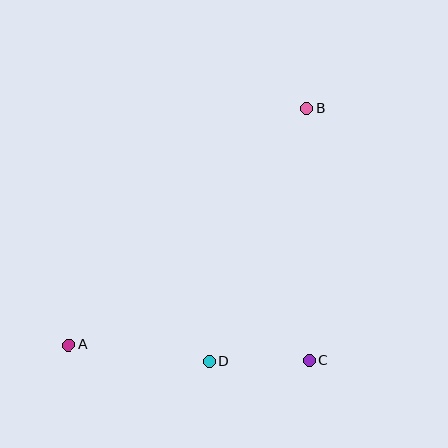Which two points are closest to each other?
Points C and D are closest to each other.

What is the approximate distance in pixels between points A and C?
The distance between A and C is approximately 241 pixels.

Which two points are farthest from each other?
Points A and B are farthest from each other.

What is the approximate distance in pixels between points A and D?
The distance between A and D is approximately 142 pixels.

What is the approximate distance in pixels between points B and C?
The distance between B and C is approximately 252 pixels.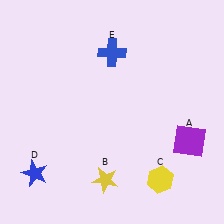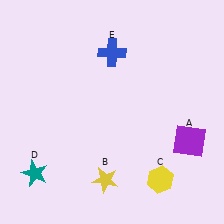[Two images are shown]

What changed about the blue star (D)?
In Image 1, D is blue. In Image 2, it changed to teal.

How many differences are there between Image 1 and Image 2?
There is 1 difference between the two images.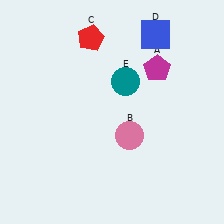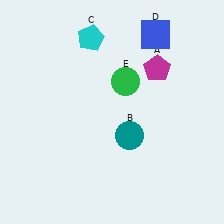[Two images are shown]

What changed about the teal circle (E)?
In Image 1, E is teal. In Image 2, it changed to green.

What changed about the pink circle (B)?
In Image 1, B is pink. In Image 2, it changed to teal.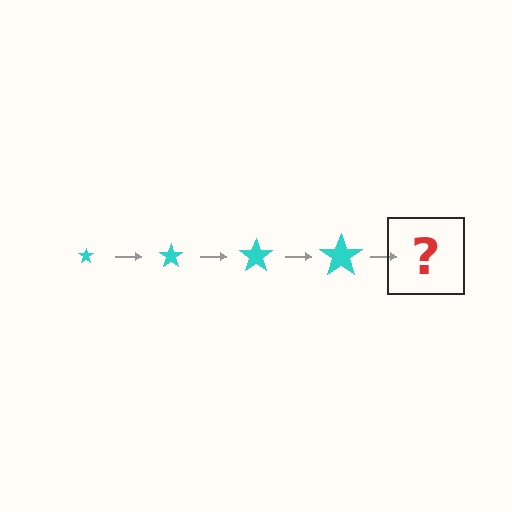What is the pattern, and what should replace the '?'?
The pattern is that the star gets progressively larger each step. The '?' should be a cyan star, larger than the previous one.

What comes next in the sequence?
The next element should be a cyan star, larger than the previous one.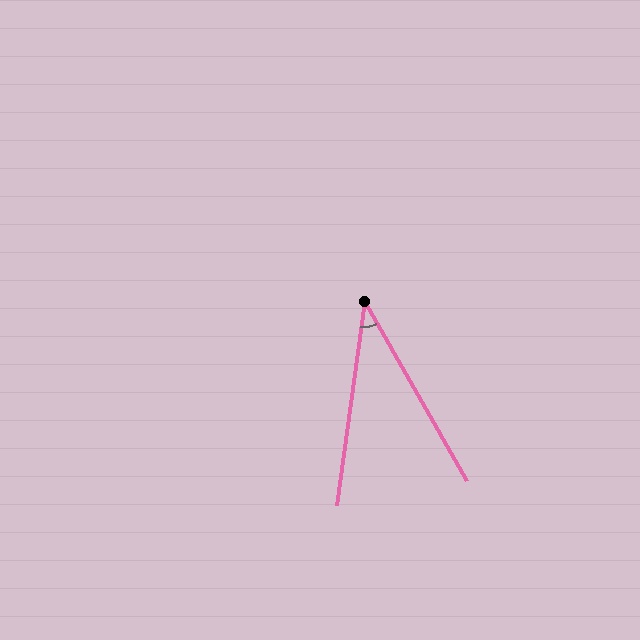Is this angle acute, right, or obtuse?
It is acute.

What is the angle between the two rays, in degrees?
Approximately 37 degrees.